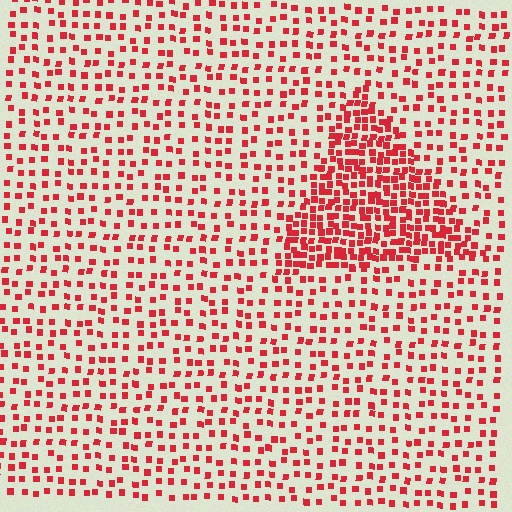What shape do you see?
I see a triangle.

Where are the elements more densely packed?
The elements are more densely packed inside the triangle boundary.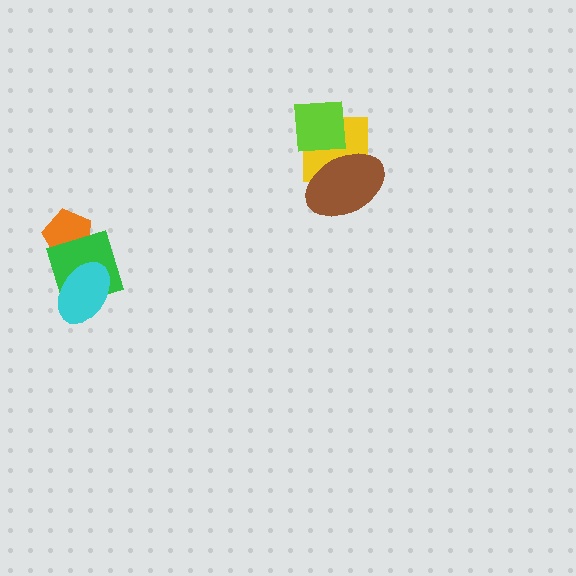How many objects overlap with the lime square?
2 objects overlap with the lime square.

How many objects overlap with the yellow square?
2 objects overlap with the yellow square.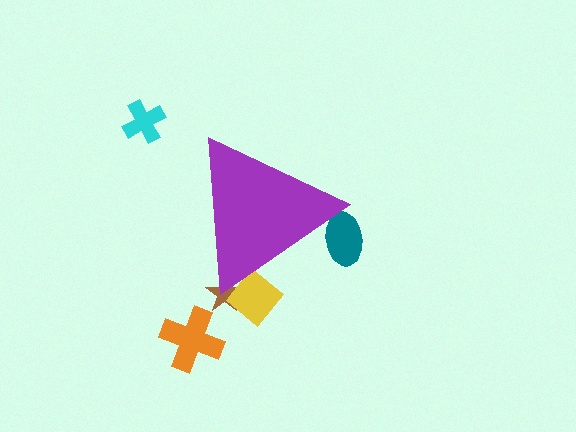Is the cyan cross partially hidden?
No, the cyan cross is fully visible.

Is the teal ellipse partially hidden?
Yes, the teal ellipse is partially hidden behind the purple triangle.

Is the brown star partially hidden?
Yes, the brown star is partially hidden behind the purple triangle.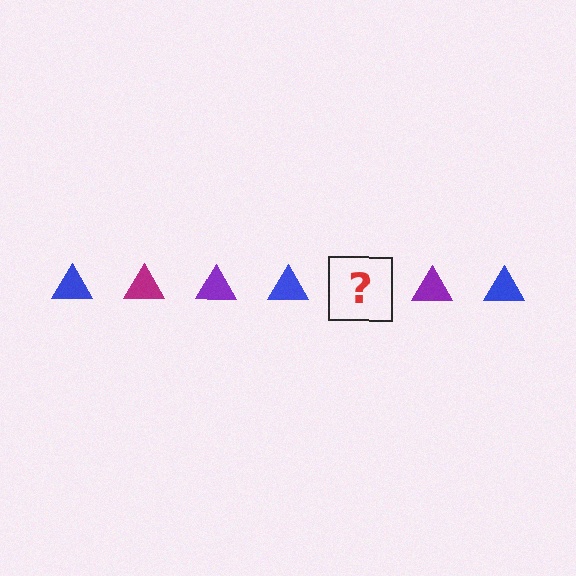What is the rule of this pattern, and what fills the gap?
The rule is that the pattern cycles through blue, magenta, purple triangles. The gap should be filled with a magenta triangle.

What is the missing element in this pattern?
The missing element is a magenta triangle.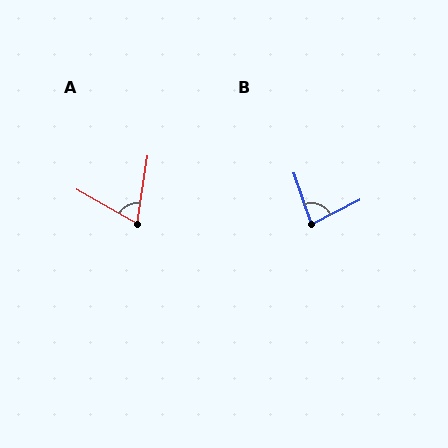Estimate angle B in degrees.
Approximately 82 degrees.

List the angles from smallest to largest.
A (69°), B (82°).